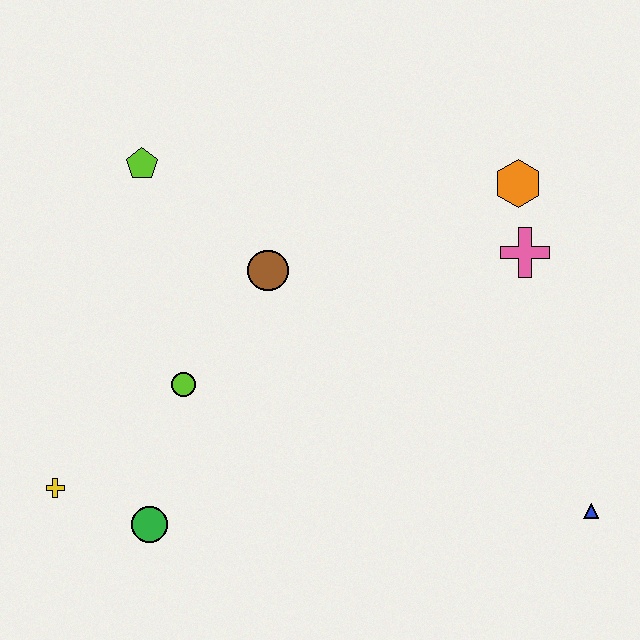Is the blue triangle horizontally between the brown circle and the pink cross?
No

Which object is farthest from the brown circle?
The blue triangle is farthest from the brown circle.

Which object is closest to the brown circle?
The lime circle is closest to the brown circle.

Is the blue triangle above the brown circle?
No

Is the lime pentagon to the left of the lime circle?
Yes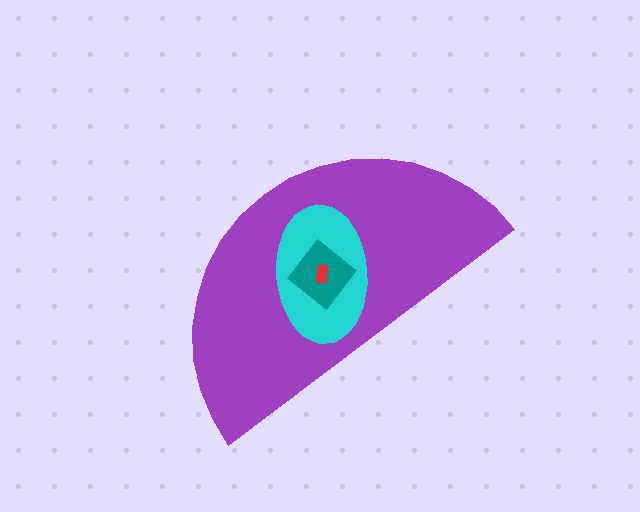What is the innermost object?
The red rectangle.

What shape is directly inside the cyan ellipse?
The teal diamond.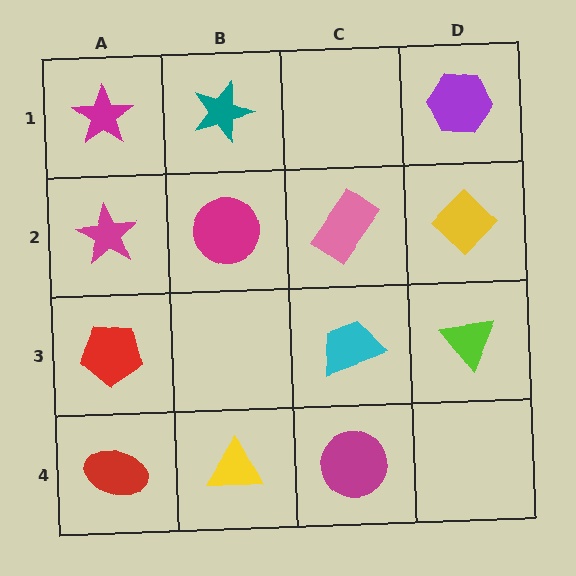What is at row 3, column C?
A cyan trapezoid.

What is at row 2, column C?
A pink rectangle.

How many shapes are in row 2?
4 shapes.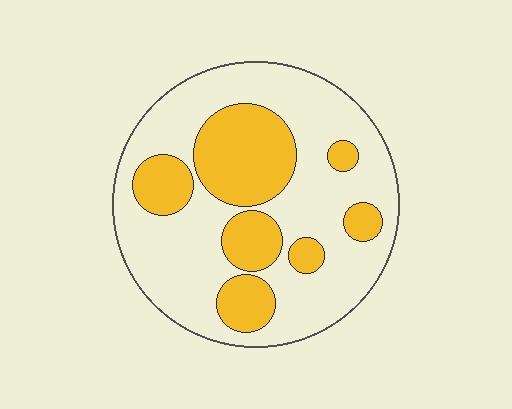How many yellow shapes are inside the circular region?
7.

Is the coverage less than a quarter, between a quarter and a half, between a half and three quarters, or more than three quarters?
Between a quarter and a half.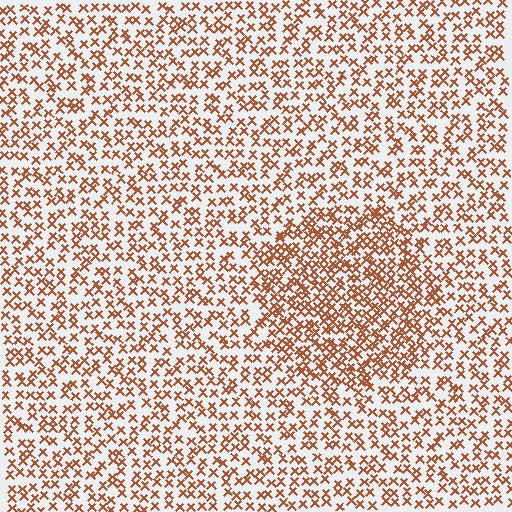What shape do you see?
I see a circle.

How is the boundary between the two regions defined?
The boundary is defined by a change in element density (approximately 1.7x ratio). All elements are the same color, size, and shape.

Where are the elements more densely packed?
The elements are more densely packed inside the circle boundary.